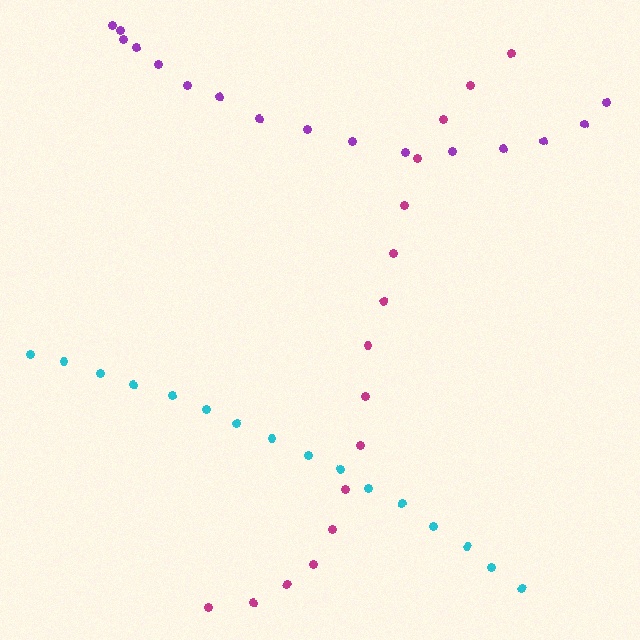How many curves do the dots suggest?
There are 3 distinct paths.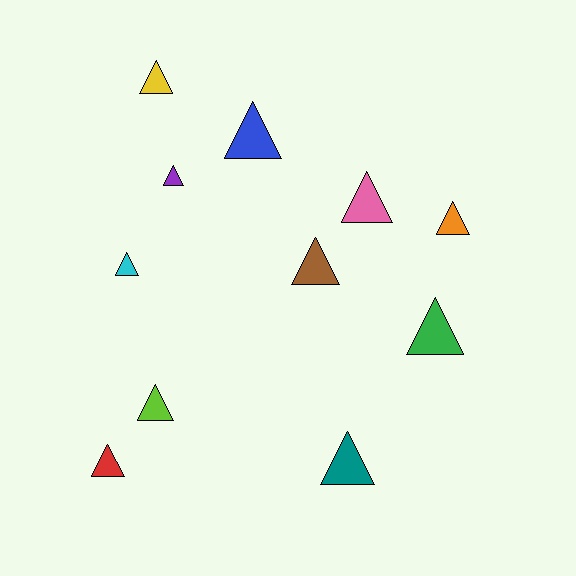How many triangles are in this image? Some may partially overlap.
There are 11 triangles.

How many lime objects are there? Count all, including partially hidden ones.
There is 1 lime object.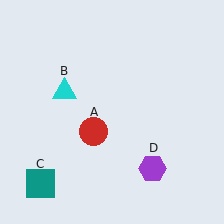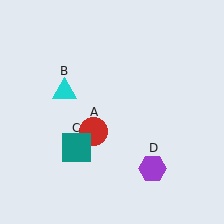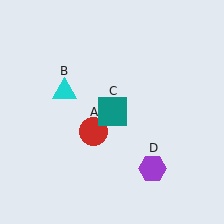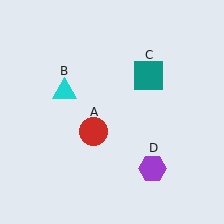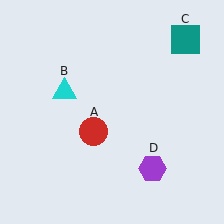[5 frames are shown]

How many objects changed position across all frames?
1 object changed position: teal square (object C).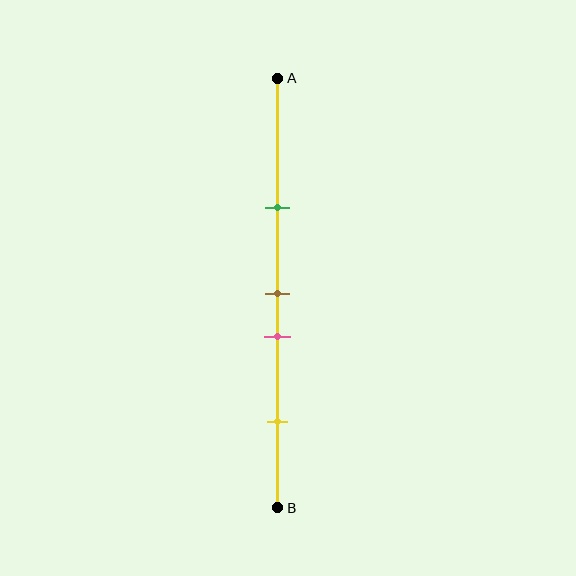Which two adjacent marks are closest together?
The brown and pink marks are the closest adjacent pair.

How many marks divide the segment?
There are 4 marks dividing the segment.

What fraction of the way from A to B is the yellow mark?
The yellow mark is approximately 80% (0.8) of the way from A to B.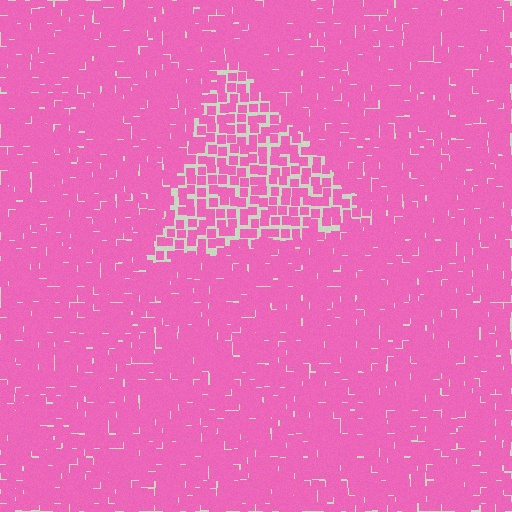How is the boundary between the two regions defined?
The boundary is defined by a change in element density (approximately 1.8x ratio). All elements are the same color, size, and shape.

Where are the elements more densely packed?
The elements are more densely packed outside the triangle boundary.